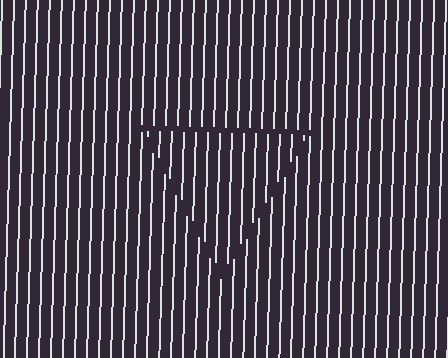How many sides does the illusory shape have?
3 sides — the line-ends trace a triangle.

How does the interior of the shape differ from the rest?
The interior of the shape contains the same grating, shifted by half a period — the contour is defined by the phase discontinuity where line-ends from the inner and outer gratings abut.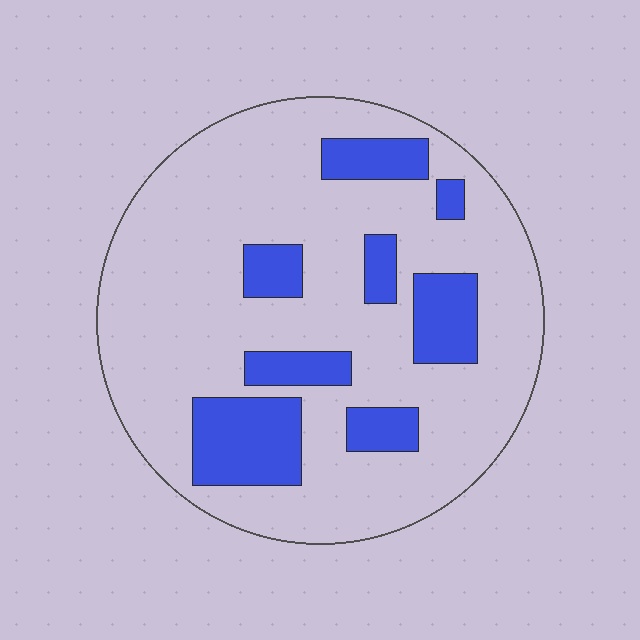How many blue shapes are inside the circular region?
8.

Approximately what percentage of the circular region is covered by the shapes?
Approximately 20%.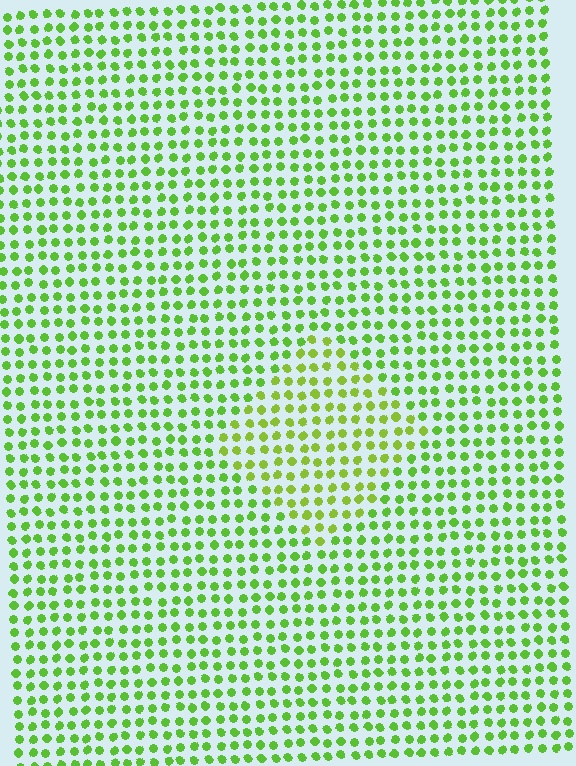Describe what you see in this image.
The image is filled with small lime elements in a uniform arrangement. A diamond-shaped region is visible where the elements are tinted to a slightly different hue, forming a subtle color boundary.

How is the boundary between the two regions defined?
The boundary is defined purely by a slight shift in hue (about 20 degrees). Spacing, size, and orientation are identical on both sides.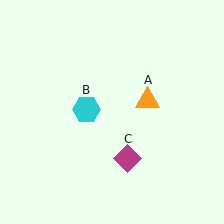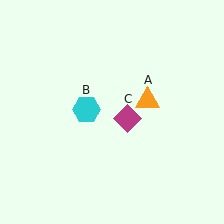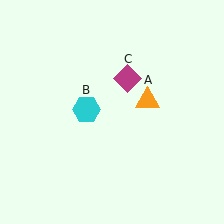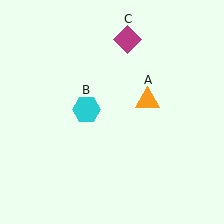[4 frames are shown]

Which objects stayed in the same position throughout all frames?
Orange triangle (object A) and cyan hexagon (object B) remained stationary.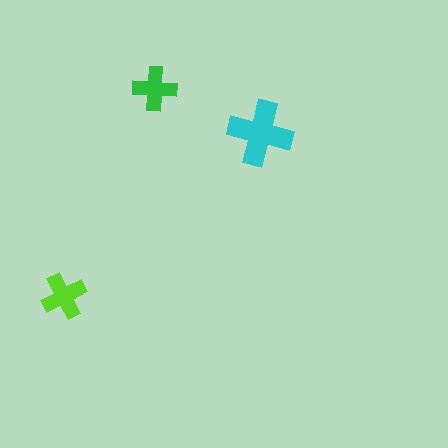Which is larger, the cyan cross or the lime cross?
The cyan one.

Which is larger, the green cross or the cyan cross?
The cyan one.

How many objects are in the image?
There are 3 objects in the image.